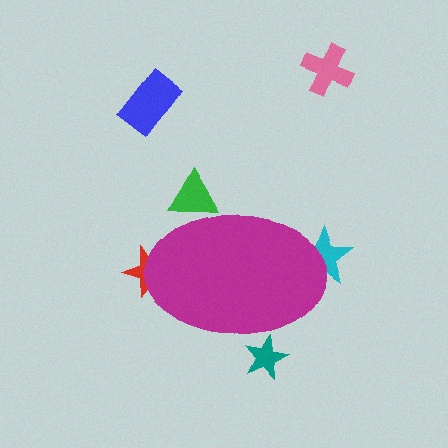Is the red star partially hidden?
Yes, the red star is partially hidden behind the magenta ellipse.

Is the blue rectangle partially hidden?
No, the blue rectangle is fully visible.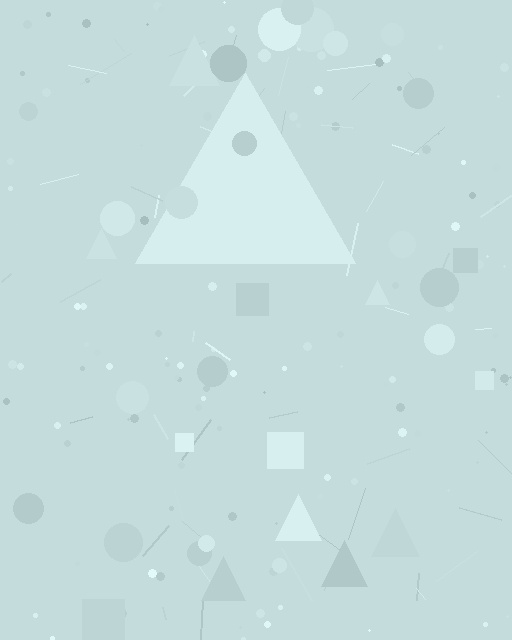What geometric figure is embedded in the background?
A triangle is embedded in the background.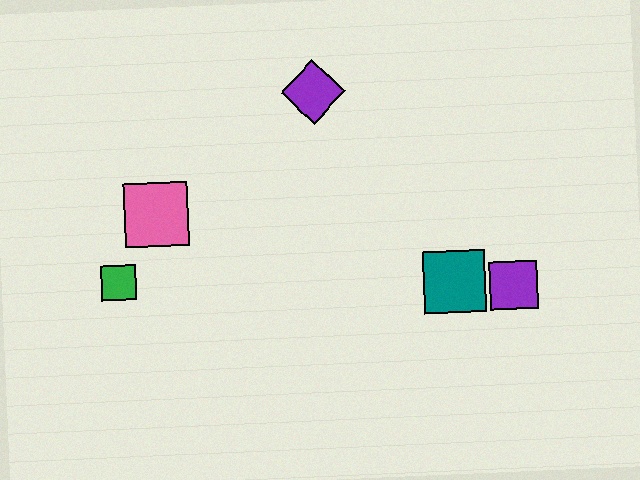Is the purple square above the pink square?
No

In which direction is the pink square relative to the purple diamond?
The pink square is to the left of the purple diamond.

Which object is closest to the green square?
The pink square is closest to the green square.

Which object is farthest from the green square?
The purple square is farthest from the green square.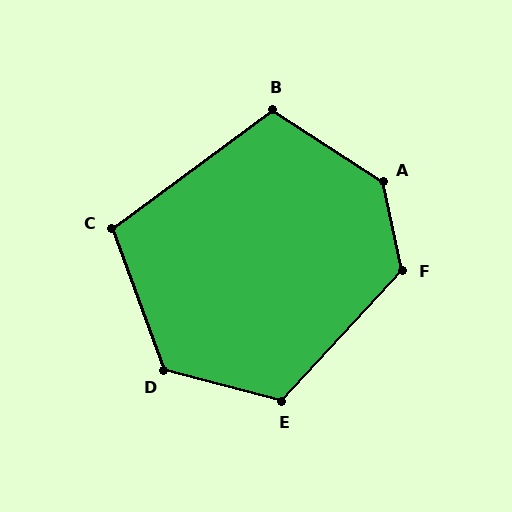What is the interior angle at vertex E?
Approximately 118 degrees (obtuse).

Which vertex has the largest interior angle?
A, at approximately 136 degrees.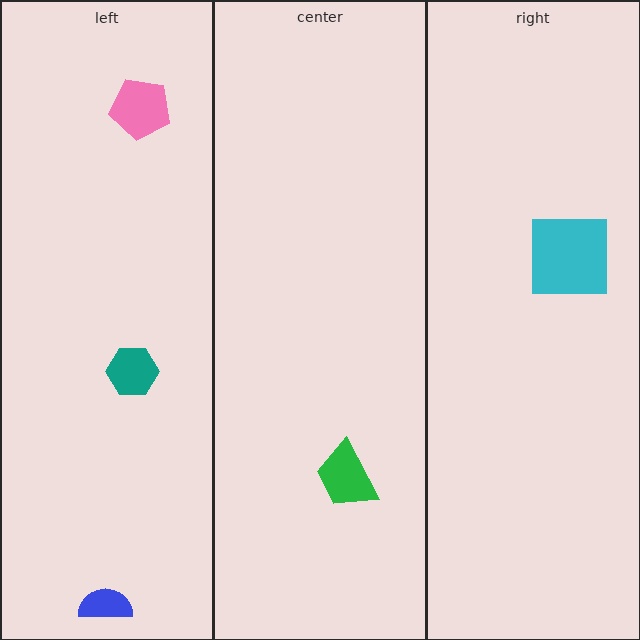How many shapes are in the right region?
1.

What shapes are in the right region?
The cyan square.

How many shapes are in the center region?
1.